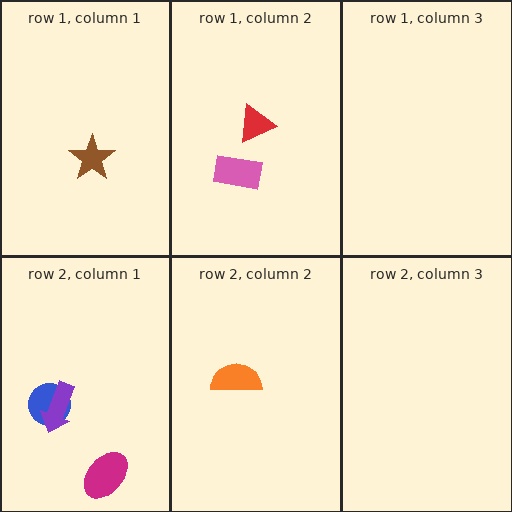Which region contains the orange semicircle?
The row 2, column 2 region.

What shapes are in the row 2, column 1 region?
The blue circle, the purple arrow, the magenta ellipse.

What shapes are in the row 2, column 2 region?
The orange semicircle.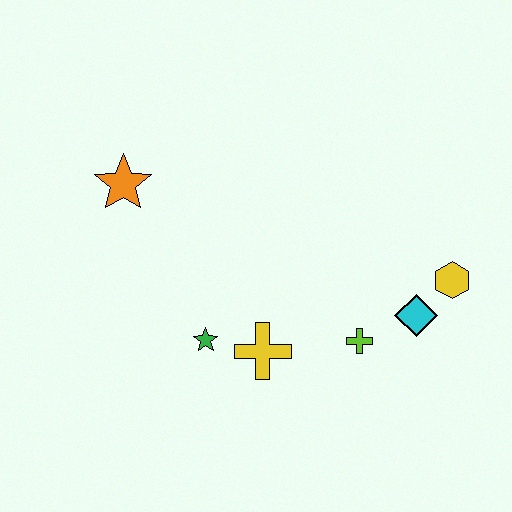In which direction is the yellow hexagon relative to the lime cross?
The yellow hexagon is to the right of the lime cross.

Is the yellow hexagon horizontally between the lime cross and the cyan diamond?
No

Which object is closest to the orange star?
The green star is closest to the orange star.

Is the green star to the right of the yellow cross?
No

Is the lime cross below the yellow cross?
No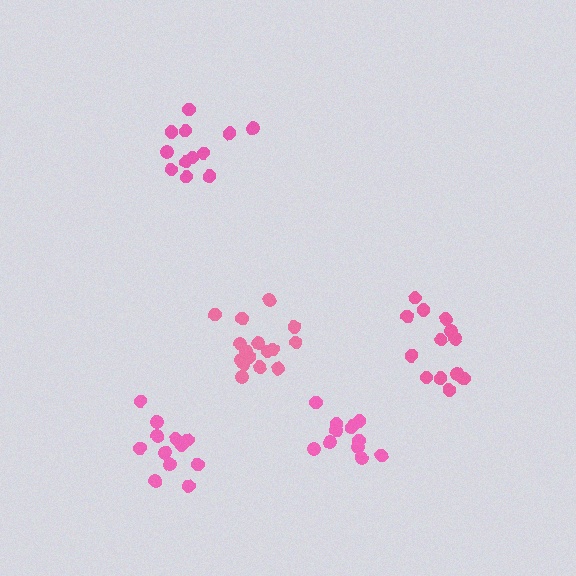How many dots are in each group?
Group 1: 12 dots, Group 2: 16 dots, Group 3: 12 dots, Group 4: 13 dots, Group 5: 12 dots (65 total).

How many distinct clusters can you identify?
There are 5 distinct clusters.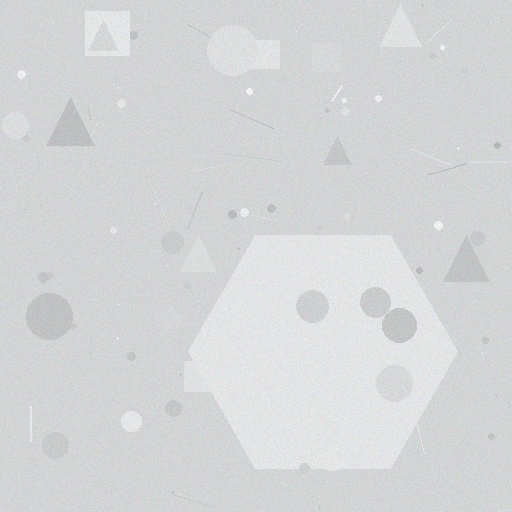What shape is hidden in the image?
A hexagon is hidden in the image.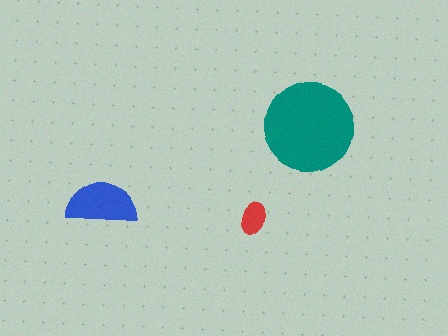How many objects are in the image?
There are 3 objects in the image.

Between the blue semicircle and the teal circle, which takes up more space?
The teal circle.